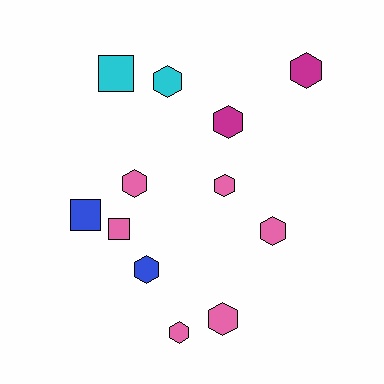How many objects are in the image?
There are 12 objects.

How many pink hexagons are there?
There are 5 pink hexagons.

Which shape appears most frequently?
Hexagon, with 9 objects.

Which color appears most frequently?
Pink, with 6 objects.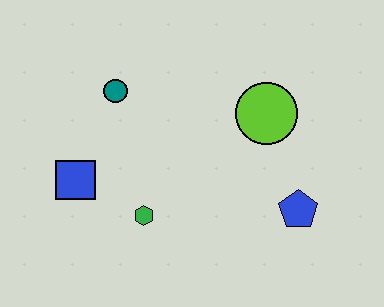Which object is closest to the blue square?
The green hexagon is closest to the blue square.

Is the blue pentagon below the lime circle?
Yes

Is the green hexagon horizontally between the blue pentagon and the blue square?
Yes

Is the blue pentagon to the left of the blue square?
No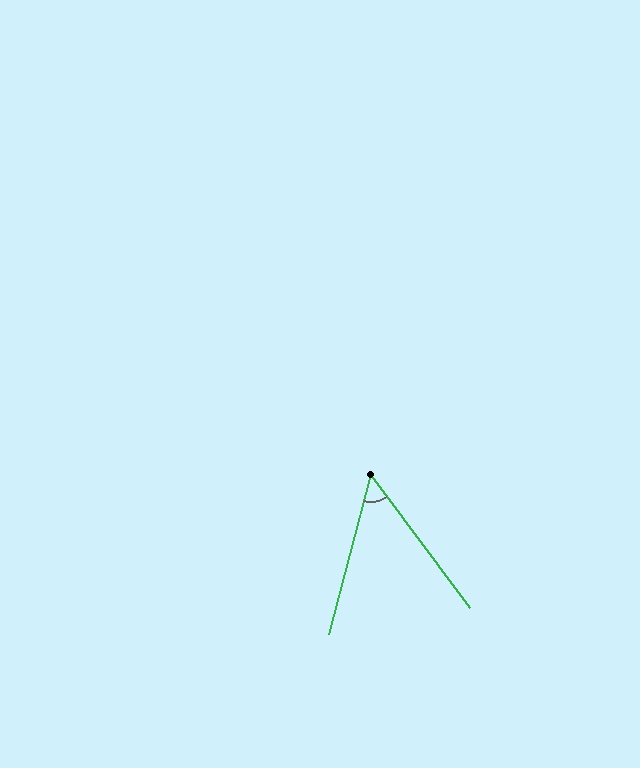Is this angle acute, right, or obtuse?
It is acute.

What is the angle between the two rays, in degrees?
Approximately 51 degrees.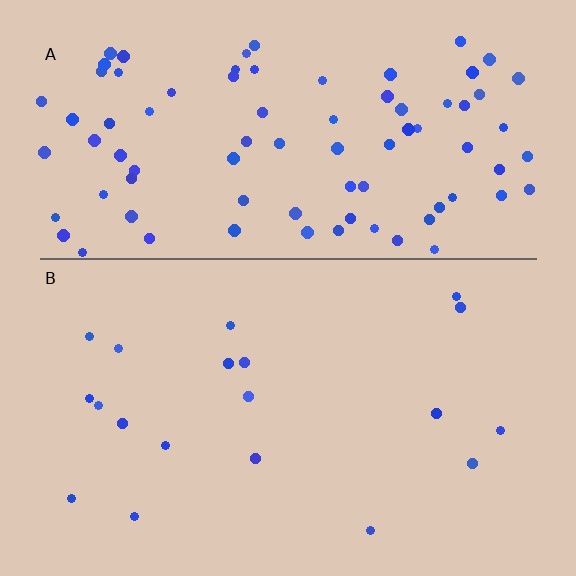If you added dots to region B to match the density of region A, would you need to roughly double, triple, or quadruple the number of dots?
Approximately quadruple.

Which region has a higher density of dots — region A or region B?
A (the top).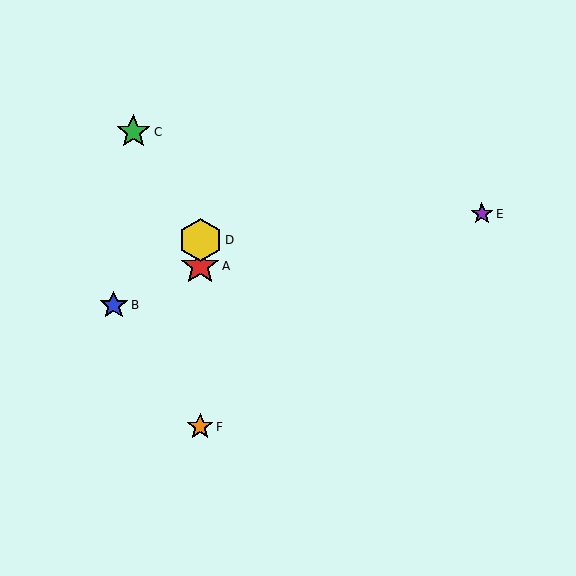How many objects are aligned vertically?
3 objects (A, D, F) are aligned vertically.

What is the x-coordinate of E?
Object E is at x≈482.